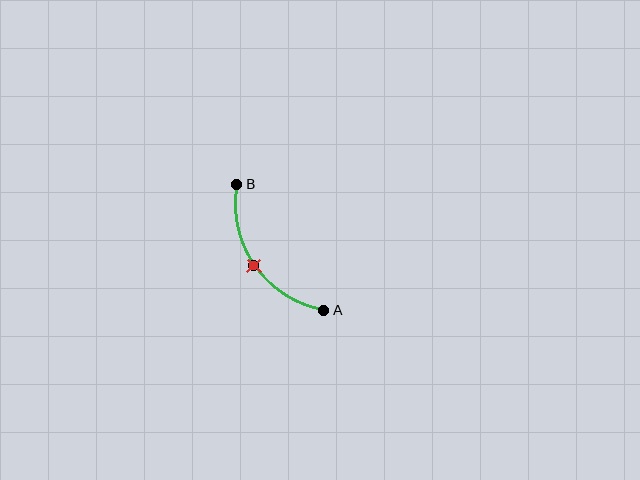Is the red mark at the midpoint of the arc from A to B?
Yes. The red mark lies on the arc at equal arc-length from both A and B — it is the arc midpoint.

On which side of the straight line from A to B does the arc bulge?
The arc bulges below and to the left of the straight line connecting A and B.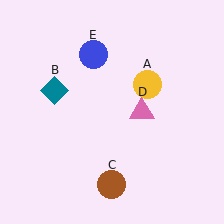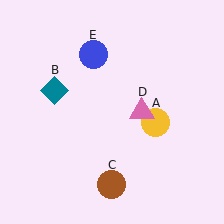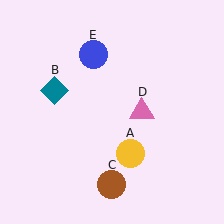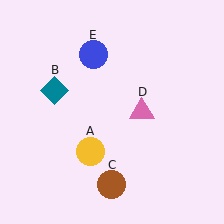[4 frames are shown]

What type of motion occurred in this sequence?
The yellow circle (object A) rotated clockwise around the center of the scene.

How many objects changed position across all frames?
1 object changed position: yellow circle (object A).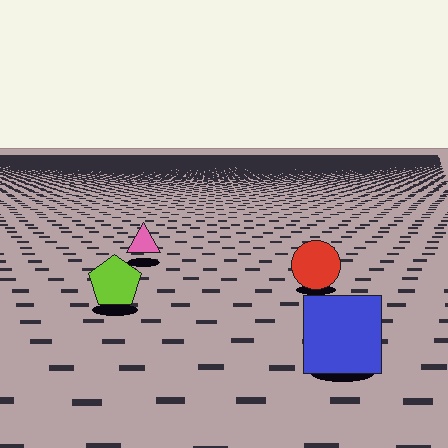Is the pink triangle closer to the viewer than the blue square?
No. The blue square is closer — you can tell from the texture gradient: the ground texture is coarser near it.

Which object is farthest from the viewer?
The pink triangle is farthest from the viewer. It appears smaller and the ground texture around it is denser.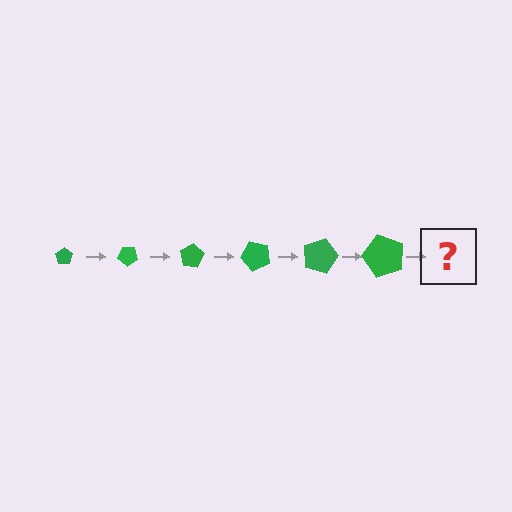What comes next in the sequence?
The next element should be a pentagon, larger than the previous one and rotated 240 degrees from the start.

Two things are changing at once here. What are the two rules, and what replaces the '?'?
The two rules are that the pentagon grows larger each step and it rotates 40 degrees each step. The '?' should be a pentagon, larger than the previous one and rotated 240 degrees from the start.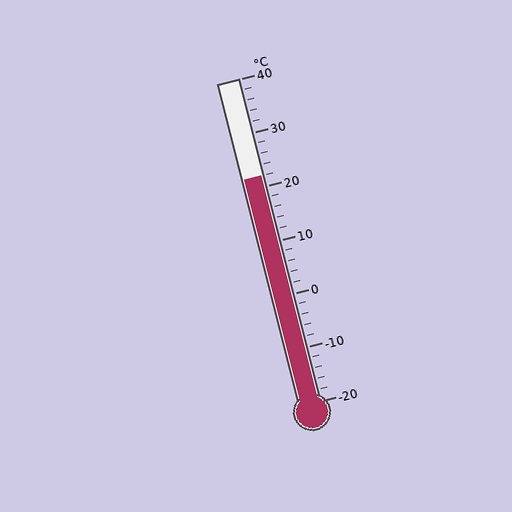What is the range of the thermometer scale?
The thermometer scale ranges from -20°C to 40°C.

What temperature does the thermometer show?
The thermometer shows approximately 22°C.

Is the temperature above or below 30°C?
The temperature is below 30°C.